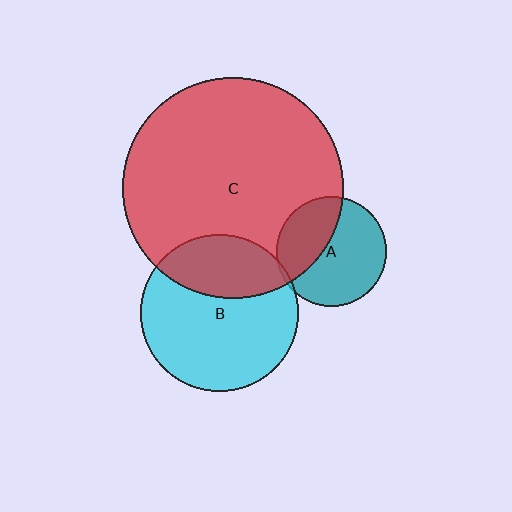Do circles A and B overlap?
Yes.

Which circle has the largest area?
Circle C (red).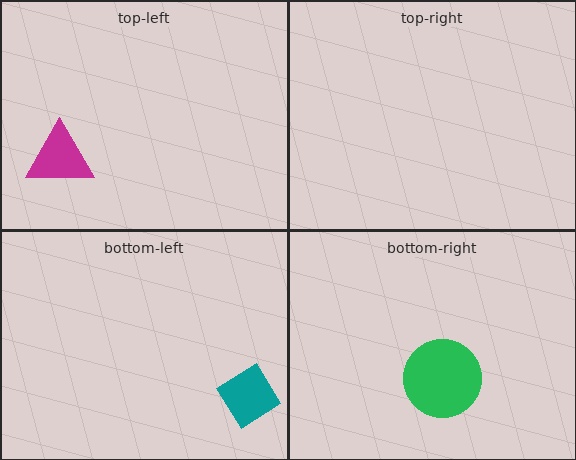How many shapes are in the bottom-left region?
1.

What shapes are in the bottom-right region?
The green circle.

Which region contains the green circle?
The bottom-right region.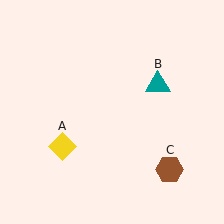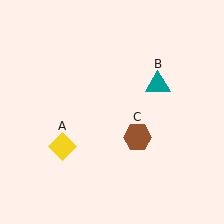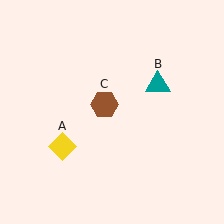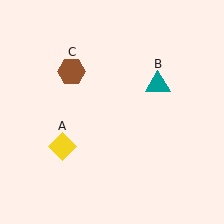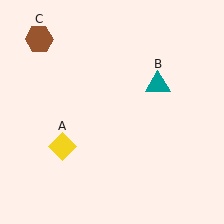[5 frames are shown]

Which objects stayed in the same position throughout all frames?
Yellow diamond (object A) and teal triangle (object B) remained stationary.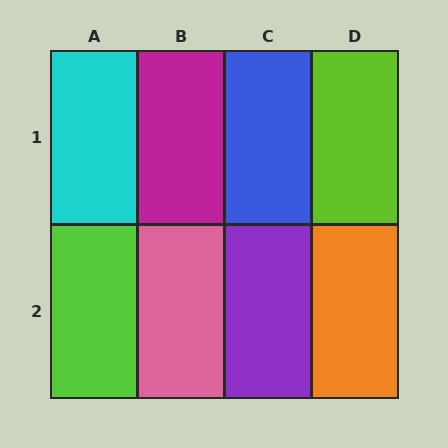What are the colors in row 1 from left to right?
Cyan, magenta, blue, lime.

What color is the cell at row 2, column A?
Lime.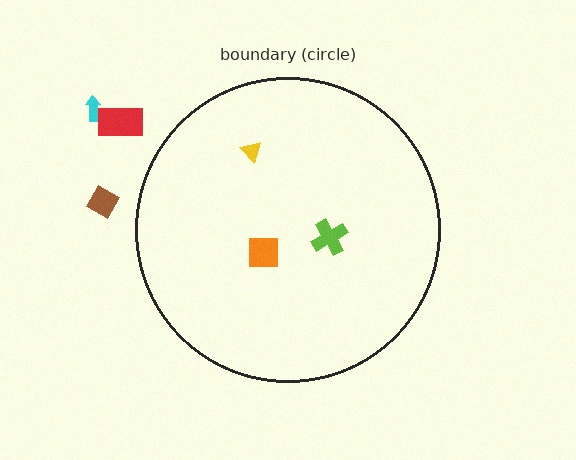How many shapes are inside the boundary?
3 inside, 3 outside.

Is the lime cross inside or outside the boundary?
Inside.